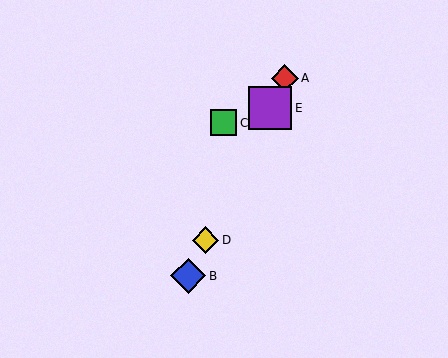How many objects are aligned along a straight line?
4 objects (A, B, D, E) are aligned along a straight line.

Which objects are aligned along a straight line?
Objects A, B, D, E are aligned along a straight line.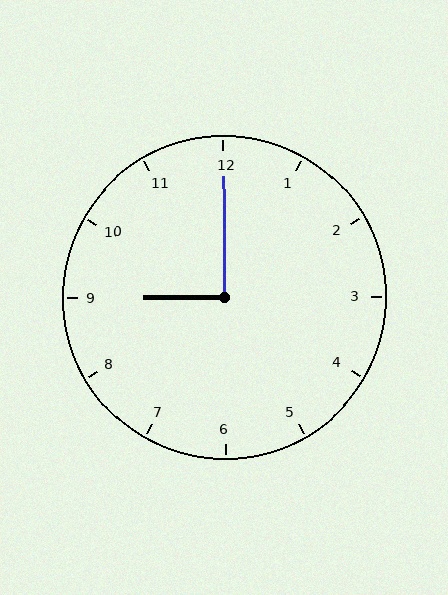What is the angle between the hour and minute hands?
Approximately 90 degrees.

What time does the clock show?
9:00.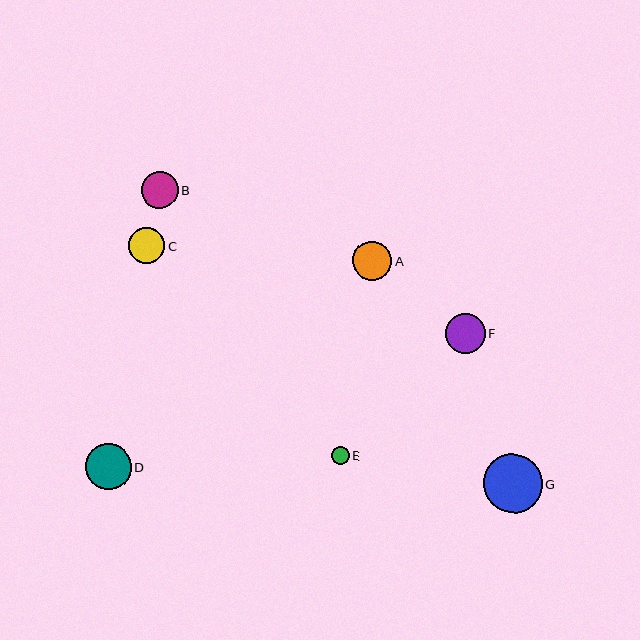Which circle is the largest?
Circle G is the largest with a size of approximately 59 pixels.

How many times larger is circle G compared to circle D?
Circle G is approximately 1.3 times the size of circle D.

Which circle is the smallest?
Circle E is the smallest with a size of approximately 18 pixels.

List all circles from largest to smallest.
From largest to smallest: G, D, F, A, B, C, E.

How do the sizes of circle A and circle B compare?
Circle A and circle B are approximately the same size.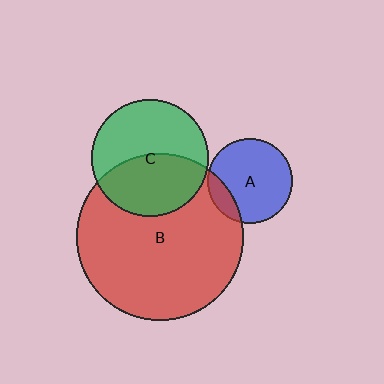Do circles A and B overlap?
Yes.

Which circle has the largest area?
Circle B (red).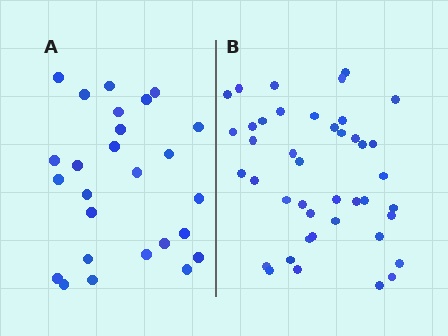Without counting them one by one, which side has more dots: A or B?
Region B (the right region) has more dots.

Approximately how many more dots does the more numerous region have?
Region B has approximately 15 more dots than region A.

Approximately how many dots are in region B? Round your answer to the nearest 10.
About 40 dots. (The exact count is 42, which rounds to 40.)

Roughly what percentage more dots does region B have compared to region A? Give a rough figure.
About 60% more.